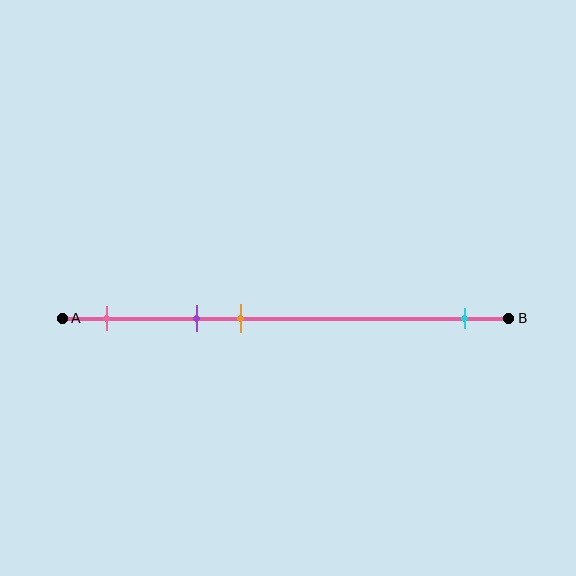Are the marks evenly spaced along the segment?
No, the marks are not evenly spaced.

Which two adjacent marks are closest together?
The purple and orange marks are the closest adjacent pair.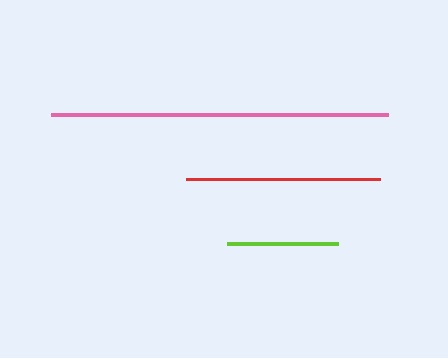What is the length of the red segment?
The red segment is approximately 194 pixels long.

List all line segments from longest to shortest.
From longest to shortest: pink, red, lime.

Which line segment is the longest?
The pink line is the longest at approximately 337 pixels.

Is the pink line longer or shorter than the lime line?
The pink line is longer than the lime line.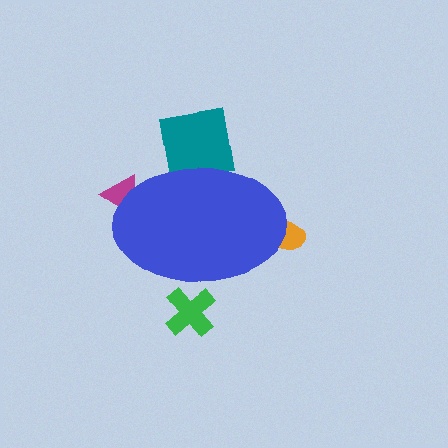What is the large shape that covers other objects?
A blue ellipse.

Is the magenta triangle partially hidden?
Yes, the magenta triangle is partially hidden behind the blue ellipse.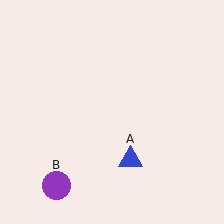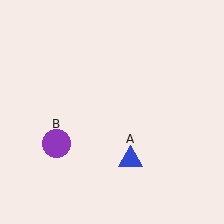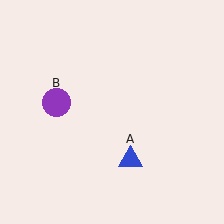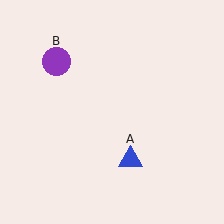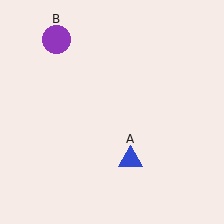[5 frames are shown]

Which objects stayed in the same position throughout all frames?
Blue triangle (object A) remained stationary.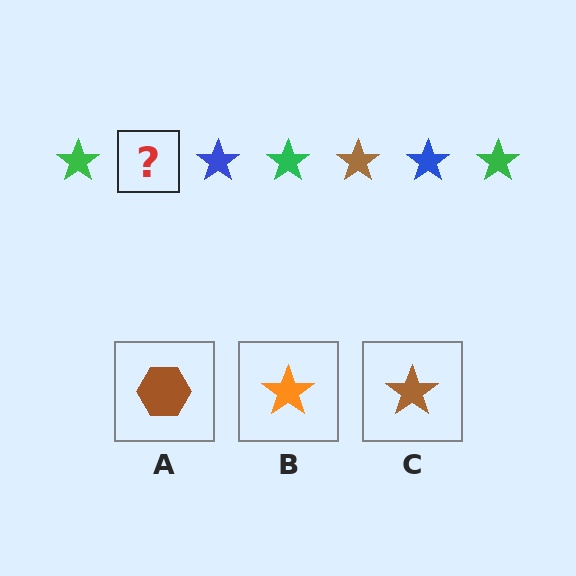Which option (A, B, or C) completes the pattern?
C.